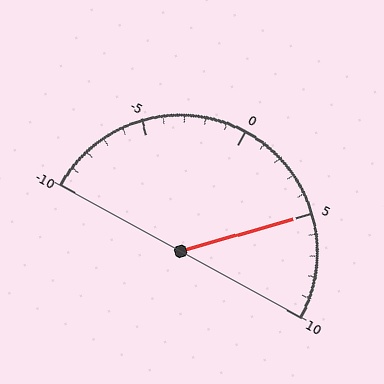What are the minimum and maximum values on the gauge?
The gauge ranges from -10 to 10.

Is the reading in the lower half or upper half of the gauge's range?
The reading is in the upper half of the range (-10 to 10).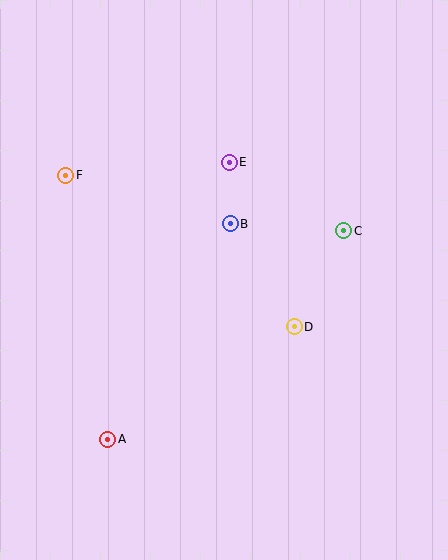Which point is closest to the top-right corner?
Point C is closest to the top-right corner.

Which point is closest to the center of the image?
Point B at (230, 224) is closest to the center.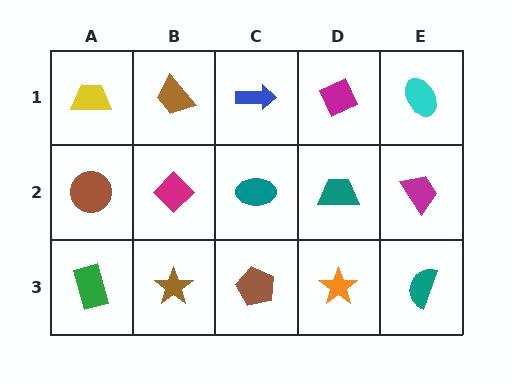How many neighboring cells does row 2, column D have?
4.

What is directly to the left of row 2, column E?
A teal trapezoid.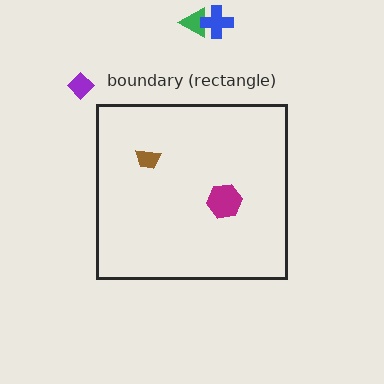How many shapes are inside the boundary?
2 inside, 3 outside.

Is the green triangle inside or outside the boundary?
Outside.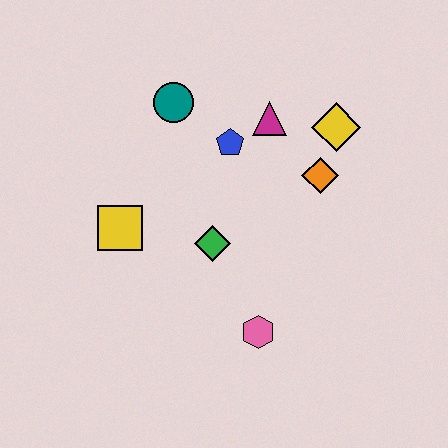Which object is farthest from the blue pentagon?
The pink hexagon is farthest from the blue pentagon.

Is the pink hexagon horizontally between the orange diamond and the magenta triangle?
No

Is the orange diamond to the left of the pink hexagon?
No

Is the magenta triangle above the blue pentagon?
Yes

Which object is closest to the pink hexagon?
The green diamond is closest to the pink hexagon.